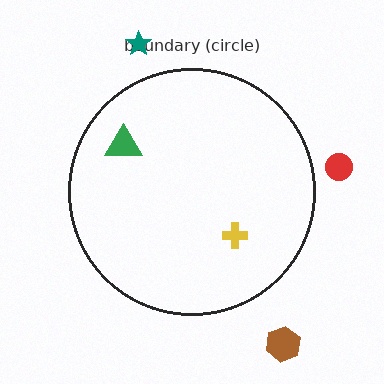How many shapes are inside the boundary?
2 inside, 3 outside.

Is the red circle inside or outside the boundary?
Outside.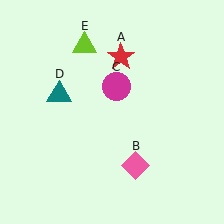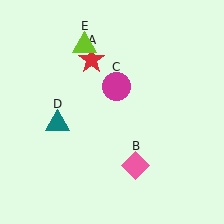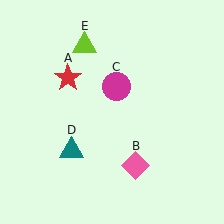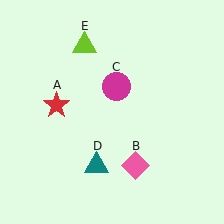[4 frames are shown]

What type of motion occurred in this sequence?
The red star (object A), teal triangle (object D) rotated counterclockwise around the center of the scene.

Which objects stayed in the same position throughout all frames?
Pink diamond (object B) and magenta circle (object C) and lime triangle (object E) remained stationary.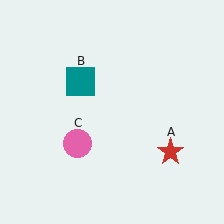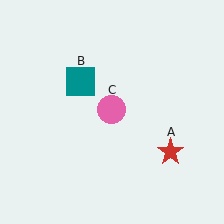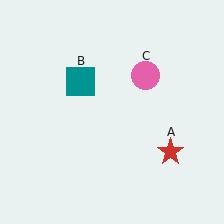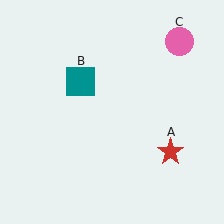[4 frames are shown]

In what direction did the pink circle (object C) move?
The pink circle (object C) moved up and to the right.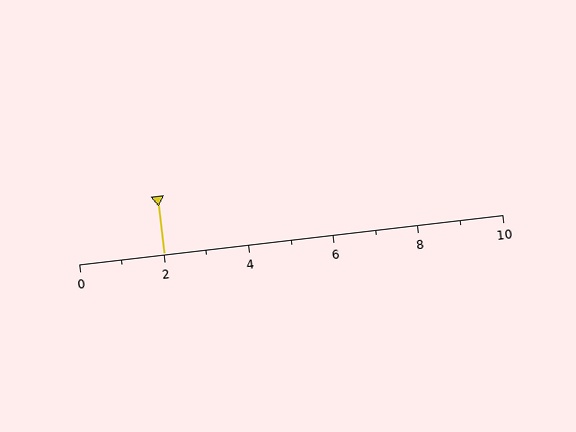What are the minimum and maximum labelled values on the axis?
The axis runs from 0 to 10.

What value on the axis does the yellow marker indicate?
The marker indicates approximately 2.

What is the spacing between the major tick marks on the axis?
The major ticks are spaced 2 apart.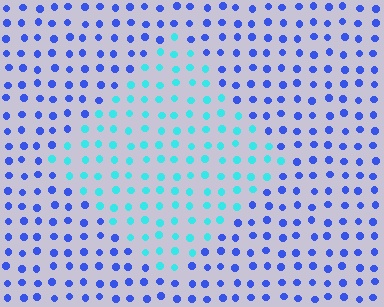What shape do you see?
I see a diamond.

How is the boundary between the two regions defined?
The boundary is defined purely by a slight shift in hue (about 50 degrees). Spacing, size, and orientation are identical on both sides.